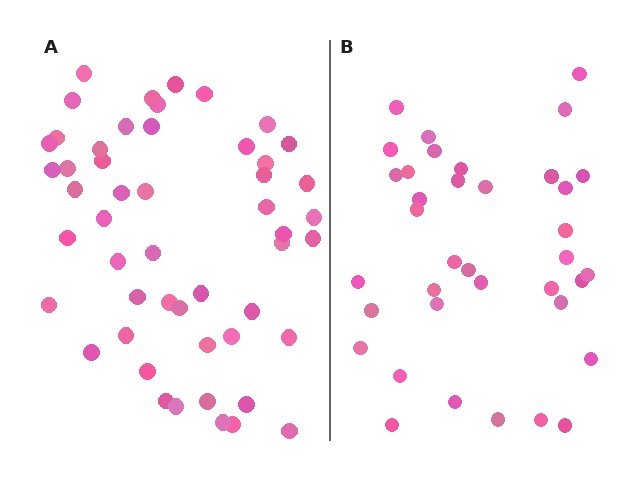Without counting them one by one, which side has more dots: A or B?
Region A (the left region) has more dots.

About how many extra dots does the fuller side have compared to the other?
Region A has approximately 15 more dots than region B.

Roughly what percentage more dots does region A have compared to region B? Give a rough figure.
About 40% more.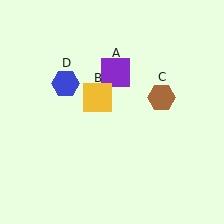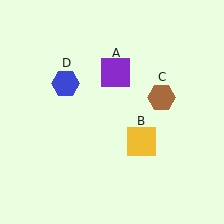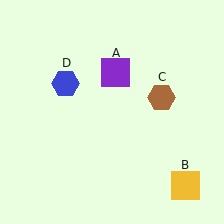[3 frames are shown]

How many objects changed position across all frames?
1 object changed position: yellow square (object B).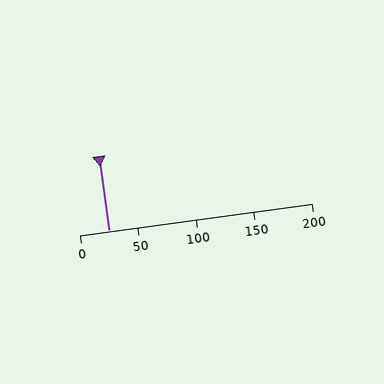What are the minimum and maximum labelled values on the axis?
The axis runs from 0 to 200.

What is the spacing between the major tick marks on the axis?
The major ticks are spaced 50 apart.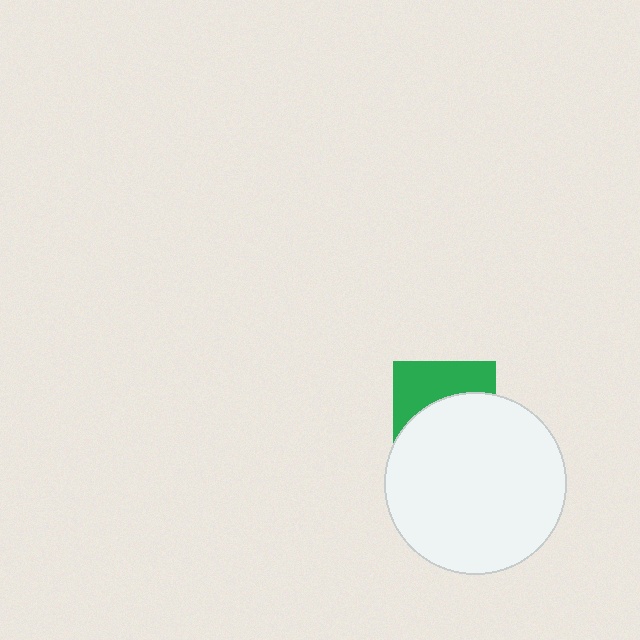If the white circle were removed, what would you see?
You would see the complete green square.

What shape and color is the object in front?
The object in front is a white circle.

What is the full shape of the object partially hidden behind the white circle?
The partially hidden object is a green square.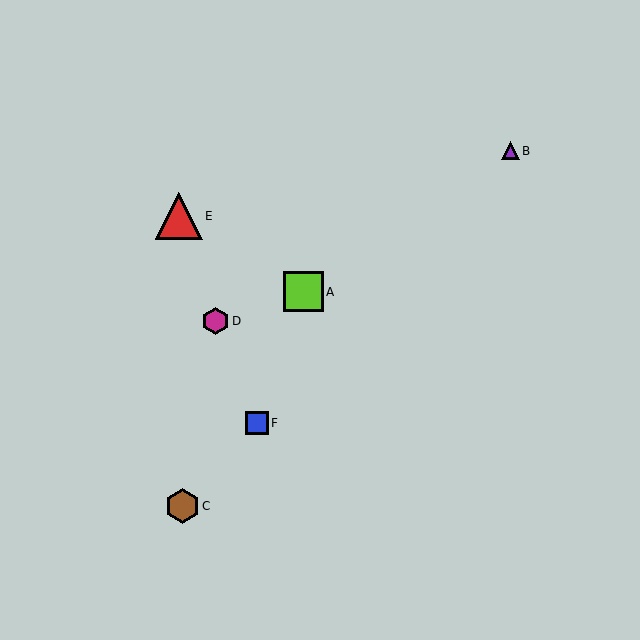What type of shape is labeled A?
Shape A is a lime square.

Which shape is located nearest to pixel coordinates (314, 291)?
The lime square (labeled A) at (303, 292) is nearest to that location.